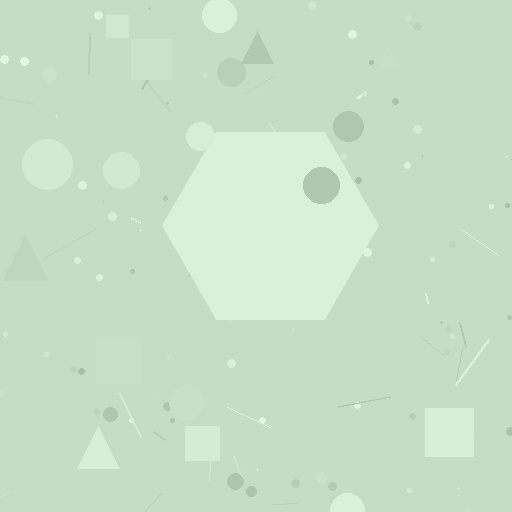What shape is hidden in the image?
A hexagon is hidden in the image.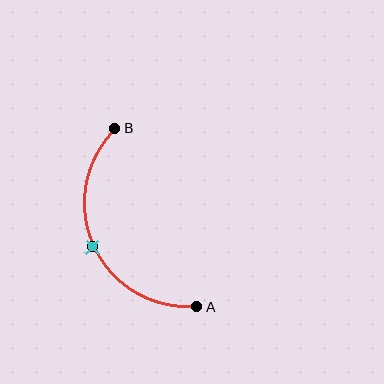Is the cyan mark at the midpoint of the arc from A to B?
Yes. The cyan mark lies on the arc at equal arc-length from both A and B — it is the arc midpoint.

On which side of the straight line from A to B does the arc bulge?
The arc bulges to the left of the straight line connecting A and B.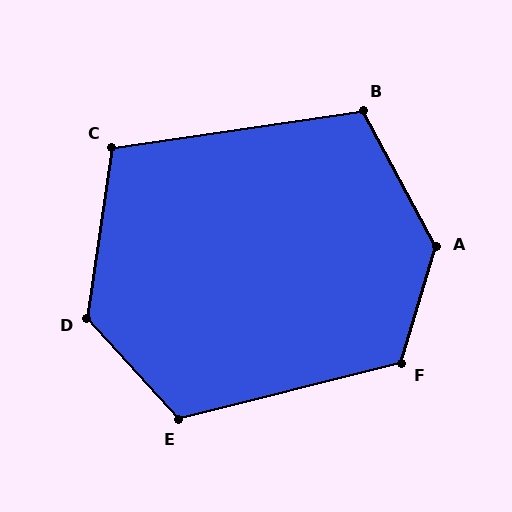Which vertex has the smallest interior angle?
C, at approximately 107 degrees.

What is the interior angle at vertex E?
Approximately 118 degrees (obtuse).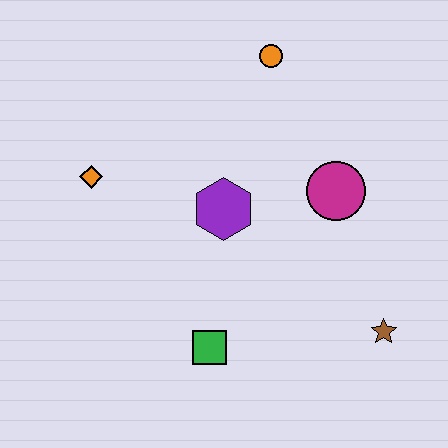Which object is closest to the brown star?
The magenta circle is closest to the brown star.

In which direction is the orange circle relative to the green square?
The orange circle is above the green square.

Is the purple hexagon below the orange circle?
Yes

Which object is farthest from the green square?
The orange circle is farthest from the green square.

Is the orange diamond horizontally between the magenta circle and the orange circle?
No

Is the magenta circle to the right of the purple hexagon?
Yes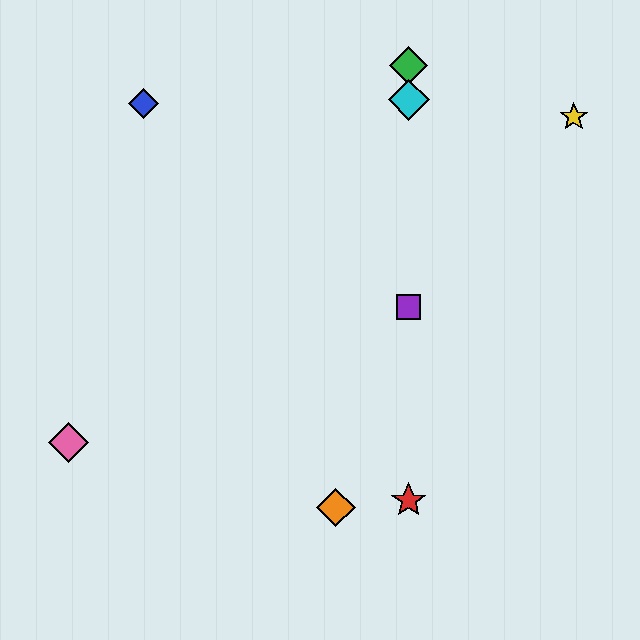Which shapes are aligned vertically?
The red star, the green diamond, the purple square, the cyan diamond are aligned vertically.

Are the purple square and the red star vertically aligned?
Yes, both are at x≈409.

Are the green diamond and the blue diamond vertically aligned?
No, the green diamond is at x≈409 and the blue diamond is at x≈143.